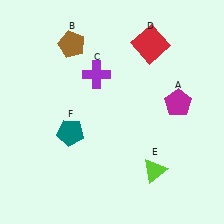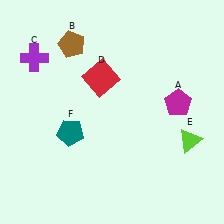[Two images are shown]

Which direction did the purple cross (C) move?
The purple cross (C) moved left.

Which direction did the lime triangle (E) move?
The lime triangle (E) moved right.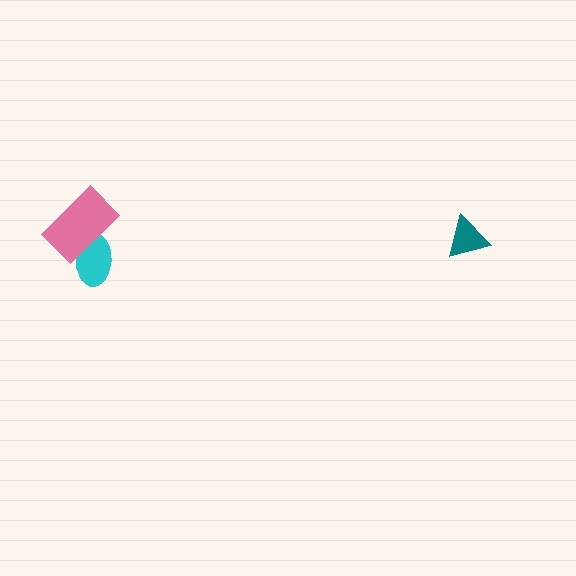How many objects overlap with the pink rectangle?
1 object overlaps with the pink rectangle.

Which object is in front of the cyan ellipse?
The pink rectangle is in front of the cyan ellipse.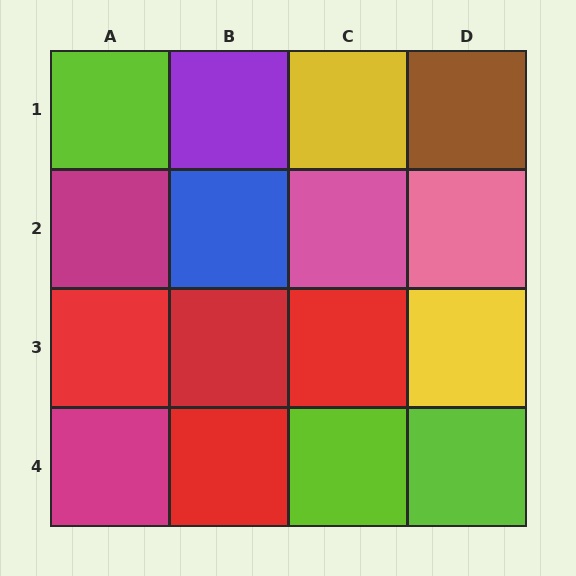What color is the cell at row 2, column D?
Pink.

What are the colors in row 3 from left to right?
Red, red, red, yellow.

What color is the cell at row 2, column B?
Blue.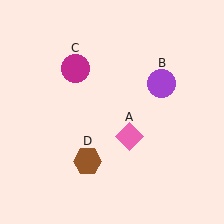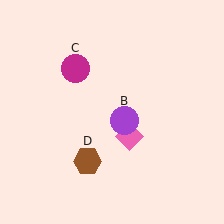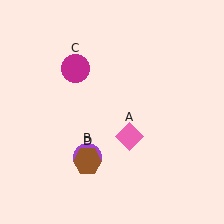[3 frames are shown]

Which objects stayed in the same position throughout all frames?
Pink diamond (object A) and magenta circle (object C) and brown hexagon (object D) remained stationary.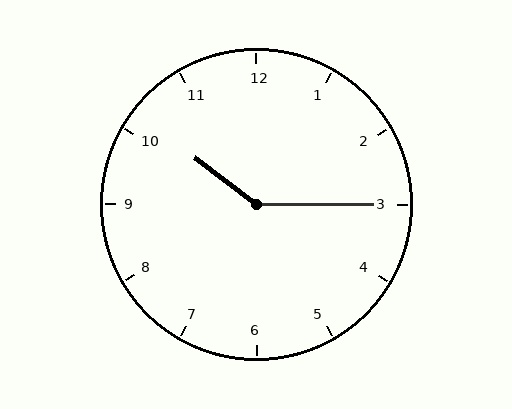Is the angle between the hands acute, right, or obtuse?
It is obtuse.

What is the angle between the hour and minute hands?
Approximately 142 degrees.